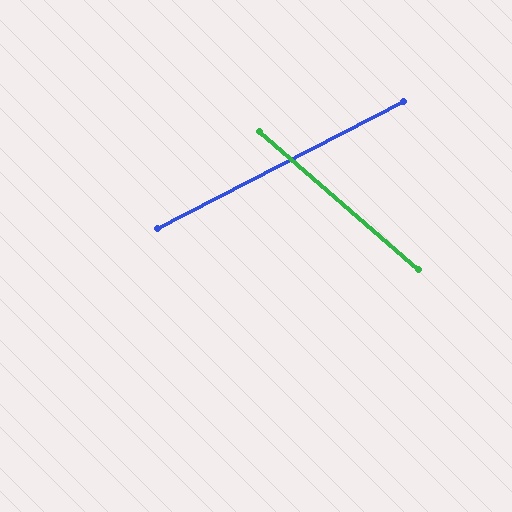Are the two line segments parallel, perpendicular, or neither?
Neither parallel nor perpendicular — they differ by about 68°.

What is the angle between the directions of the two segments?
Approximately 68 degrees.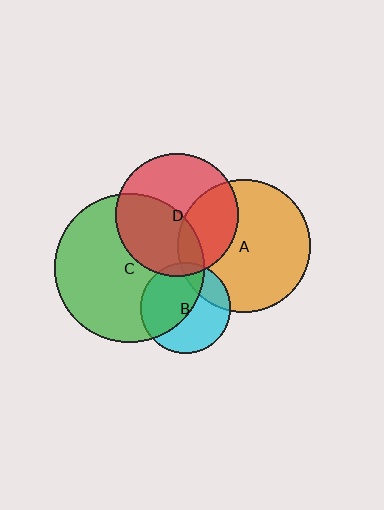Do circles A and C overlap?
Yes.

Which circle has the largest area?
Circle C (green).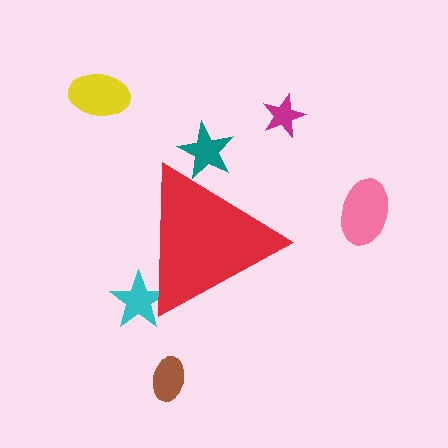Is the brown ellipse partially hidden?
No, the brown ellipse is fully visible.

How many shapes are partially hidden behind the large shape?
2 shapes are partially hidden.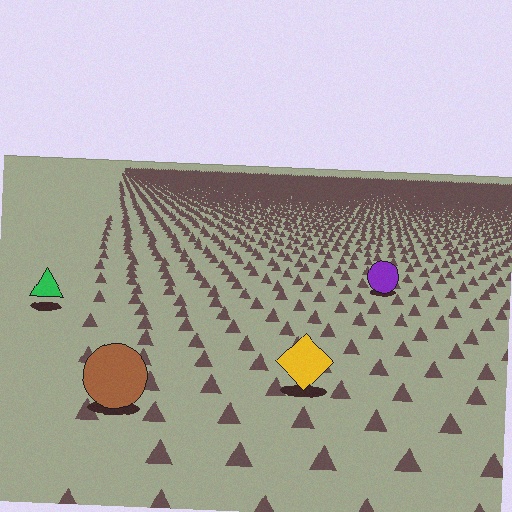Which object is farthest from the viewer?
The purple circle is farthest from the viewer. It appears smaller and the ground texture around it is denser.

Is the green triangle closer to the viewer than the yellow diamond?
No. The yellow diamond is closer — you can tell from the texture gradient: the ground texture is coarser near it.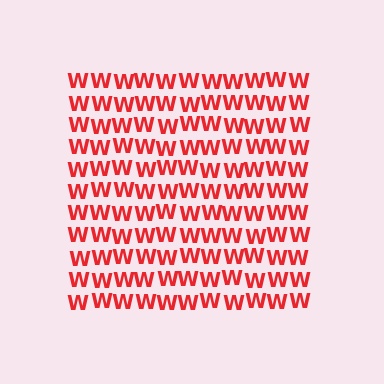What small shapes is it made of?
It is made of small letter W's.